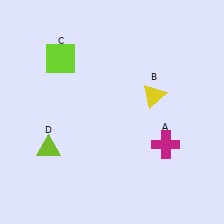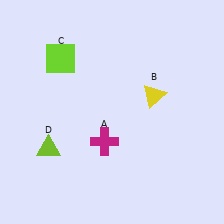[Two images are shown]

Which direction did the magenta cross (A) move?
The magenta cross (A) moved left.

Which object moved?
The magenta cross (A) moved left.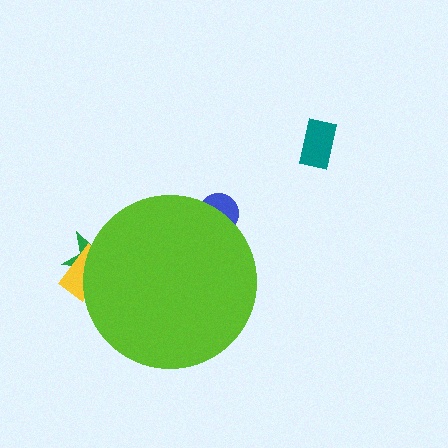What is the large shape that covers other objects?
A lime circle.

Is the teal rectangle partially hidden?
No, the teal rectangle is fully visible.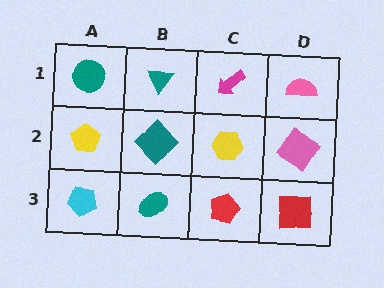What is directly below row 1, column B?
A teal diamond.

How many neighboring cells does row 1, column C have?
3.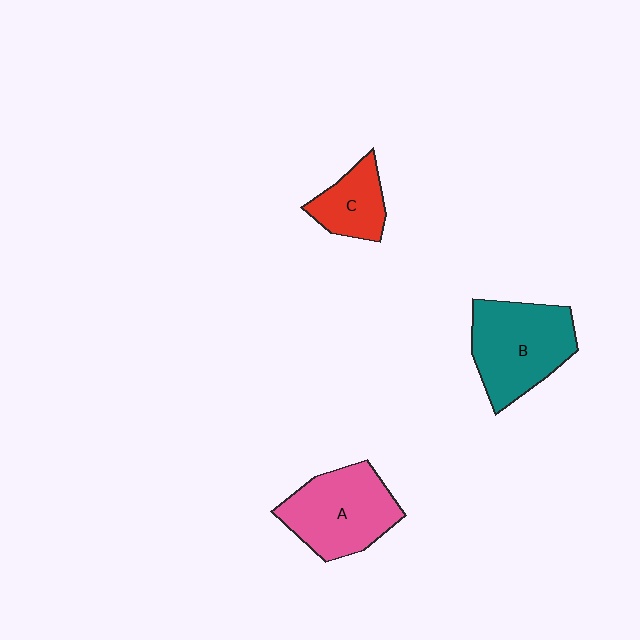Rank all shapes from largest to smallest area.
From largest to smallest: B (teal), A (pink), C (red).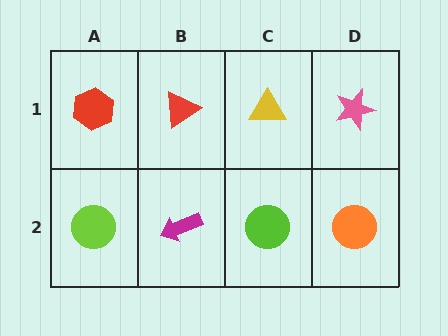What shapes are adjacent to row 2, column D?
A pink star (row 1, column D), a lime circle (row 2, column C).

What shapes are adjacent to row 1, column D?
An orange circle (row 2, column D), a yellow triangle (row 1, column C).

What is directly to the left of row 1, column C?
A red triangle.